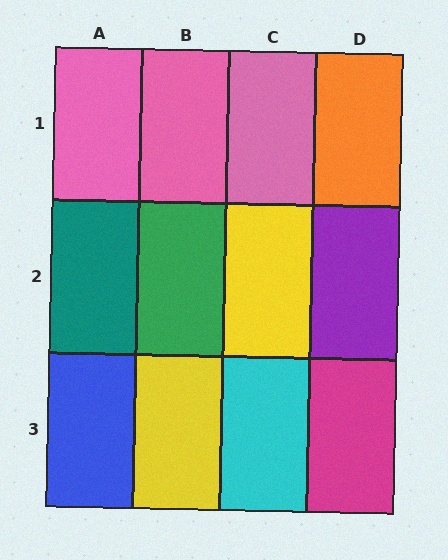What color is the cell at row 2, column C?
Yellow.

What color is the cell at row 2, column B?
Green.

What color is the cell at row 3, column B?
Yellow.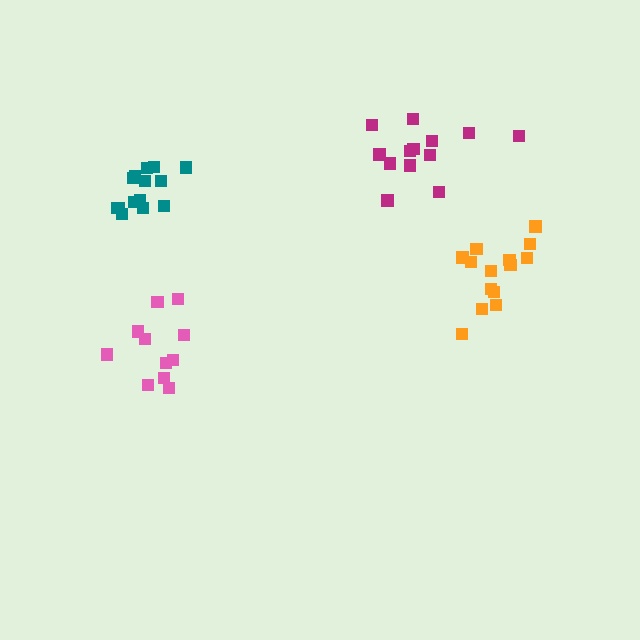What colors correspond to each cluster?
The clusters are colored: teal, pink, orange, magenta.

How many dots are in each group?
Group 1: 14 dots, Group 2: 11 dots, Group 3: 14 dots, Group 4: 13 dots (52 total).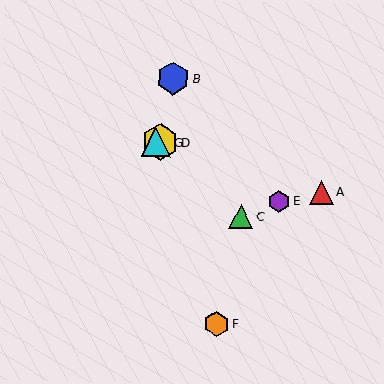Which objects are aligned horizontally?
Objects D, G are aligned horizontally.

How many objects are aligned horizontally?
2 objects (D, G) are aligned horizontally.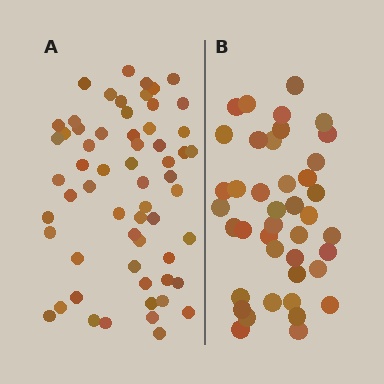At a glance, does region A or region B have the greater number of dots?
Region A (the left region) has more dots.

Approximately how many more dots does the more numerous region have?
Region A has approximately 20 more dots than region B.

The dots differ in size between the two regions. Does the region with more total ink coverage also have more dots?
No. Region B has more total ink coverage because its dots are larger, but region A actually contains more individual dots. Total area can be misleading — the number of items is what matters here.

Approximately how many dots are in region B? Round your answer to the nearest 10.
About 40 dots. (The exact count is 41, which rounds to 40.)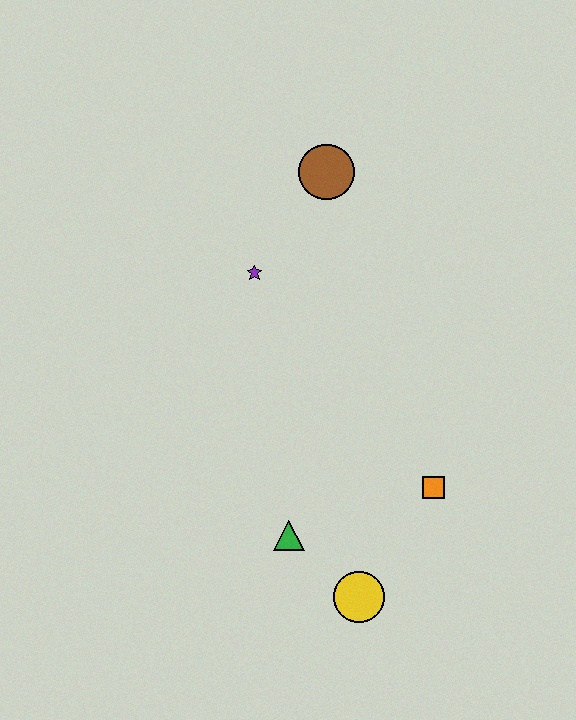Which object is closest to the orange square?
The yellow circle is closest to the orange square.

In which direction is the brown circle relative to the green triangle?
The brown circle is above the green triangle.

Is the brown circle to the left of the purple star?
No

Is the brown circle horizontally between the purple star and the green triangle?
No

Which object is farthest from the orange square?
The brown circle is farthest from the orange square.